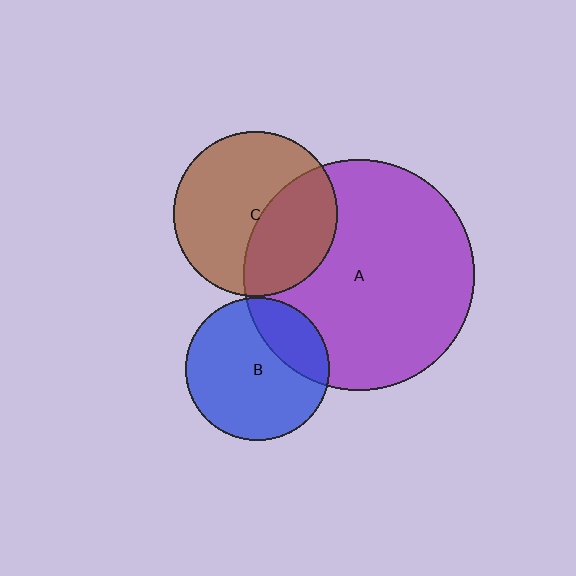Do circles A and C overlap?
Yes.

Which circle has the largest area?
Circle A (purple).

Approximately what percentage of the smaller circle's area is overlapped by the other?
Approximately 40%.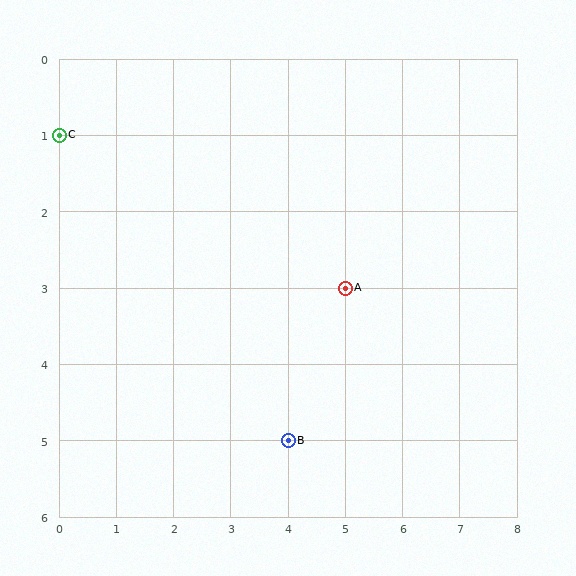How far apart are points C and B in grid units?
Points C and B are 4 columns and 4 rows apart (about 5.7 grid units diagonally).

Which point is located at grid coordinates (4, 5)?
Point B is at (4, 5).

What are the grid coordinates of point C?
Point C is at grid coordinates (0, 1).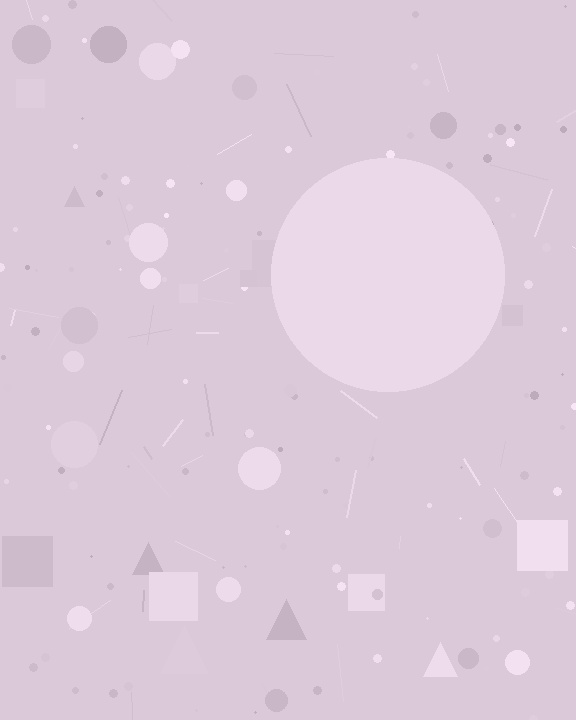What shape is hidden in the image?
A circle is hidden in the image.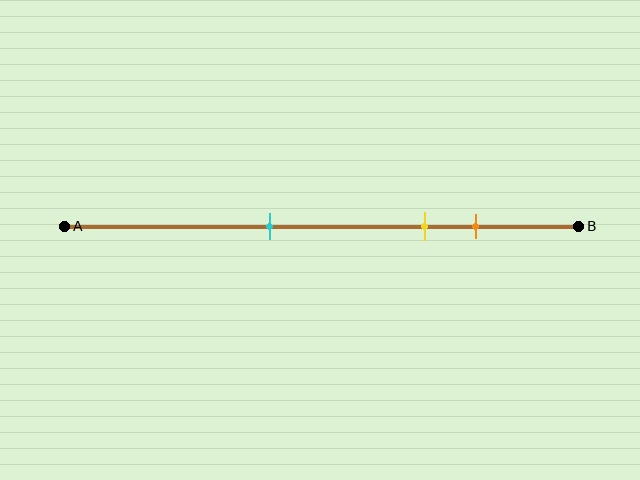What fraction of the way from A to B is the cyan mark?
The cyan mark is approximately 40% (0.4) of the way from A to B.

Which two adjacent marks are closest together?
The yellow and orange marks are the closest adjacent pair.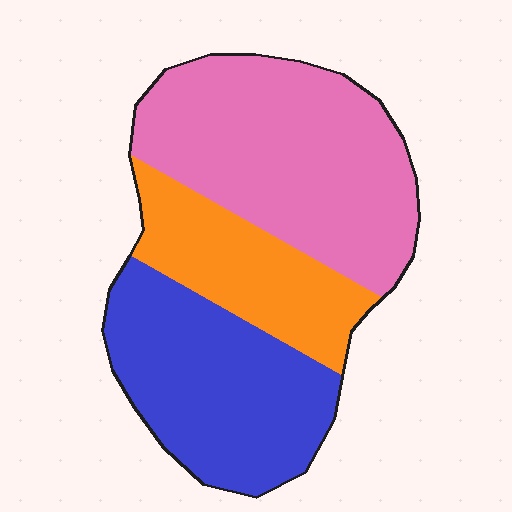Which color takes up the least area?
Orange, at roughly 20%.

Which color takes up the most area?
Pink, at roughly 45%.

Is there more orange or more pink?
Pink.